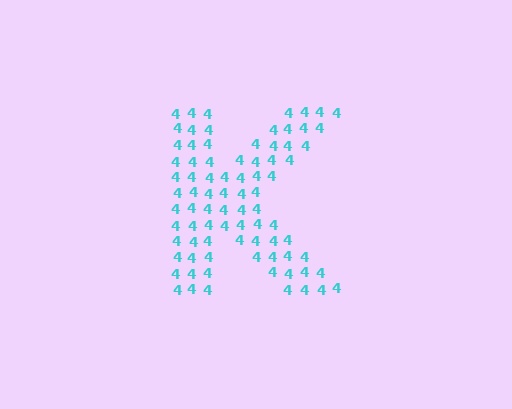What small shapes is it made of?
It is made of small digit 4's.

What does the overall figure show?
The overall figure shows the letter K.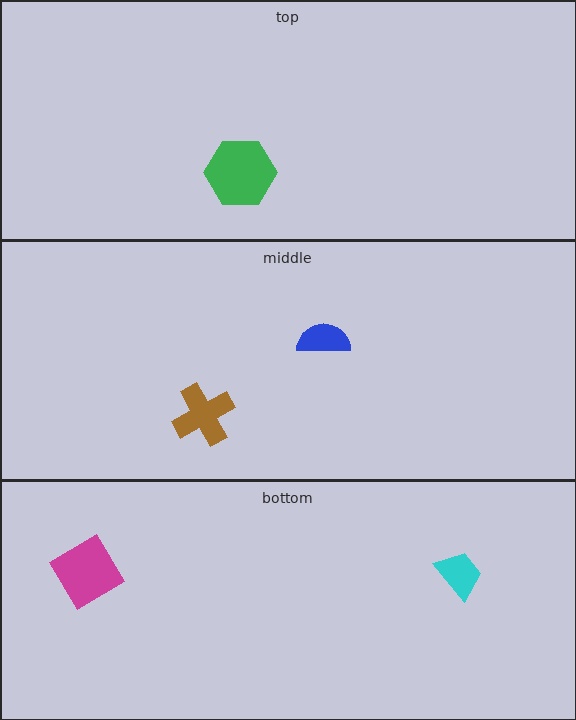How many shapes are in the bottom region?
2.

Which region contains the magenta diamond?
The bottom region.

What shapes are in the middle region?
The blue semicircle, the brown cross.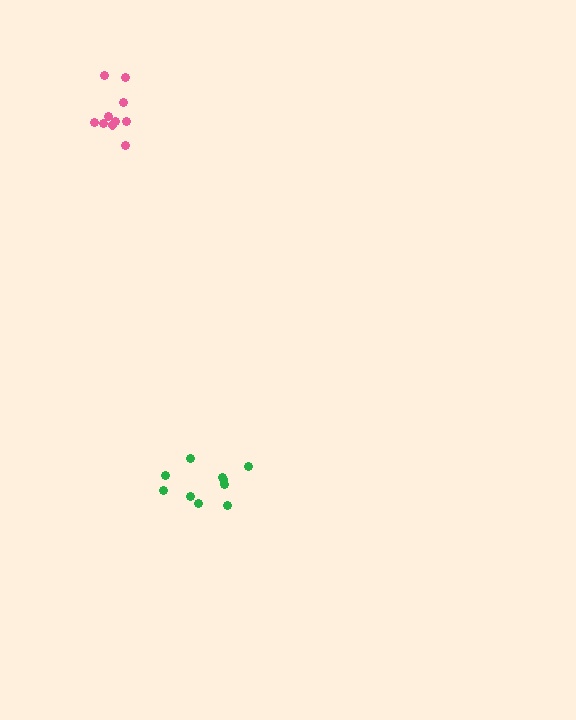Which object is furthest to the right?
The green cluster is rightmost.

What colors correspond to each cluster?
The clusters are colored: green, pink.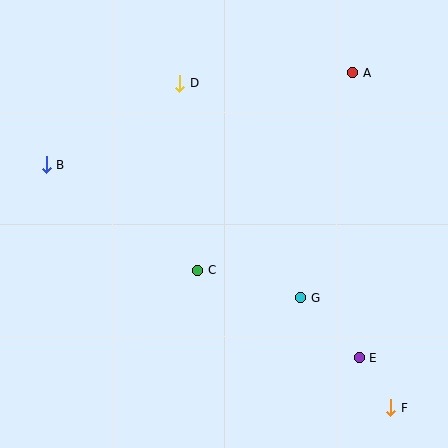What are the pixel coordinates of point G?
Point G is at (301, 298).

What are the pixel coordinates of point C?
Point C is at (198, 270).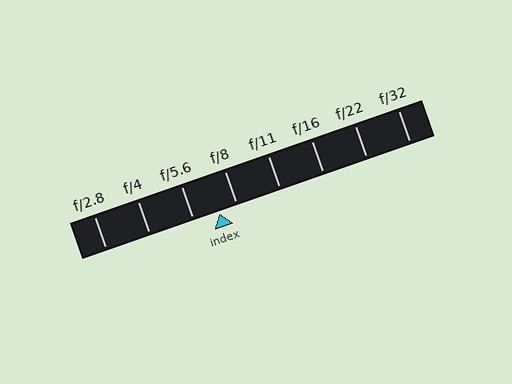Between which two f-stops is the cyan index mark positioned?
The index mark is between f/5.6 and f/8.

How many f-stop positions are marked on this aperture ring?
There are 8 f-stop positions marked.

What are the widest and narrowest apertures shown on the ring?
The widest aperture shown is f/2.8 and the narrowest is f/32.